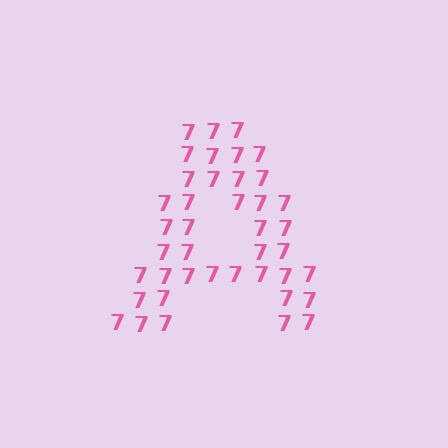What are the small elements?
The small elements are digit 7's.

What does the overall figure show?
The overall figure shows the letter A.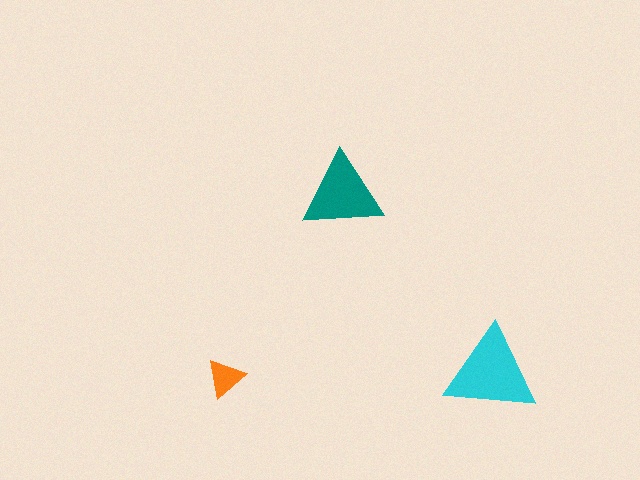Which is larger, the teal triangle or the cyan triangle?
The cyan one.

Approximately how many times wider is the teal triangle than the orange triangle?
About 2 times wider.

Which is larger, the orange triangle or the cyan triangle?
The cyan one.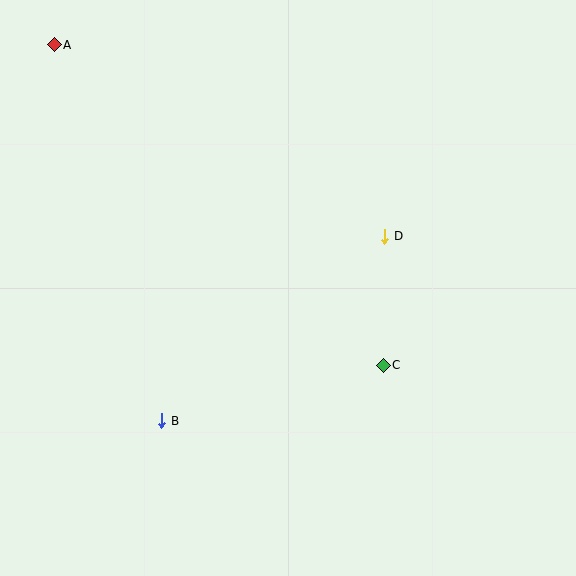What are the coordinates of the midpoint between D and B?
The midpoint between D and B is at (273, 329).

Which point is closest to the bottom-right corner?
Point C is closest to the bottom-right corner.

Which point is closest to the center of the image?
Point D at (385, 236) is closest to the center.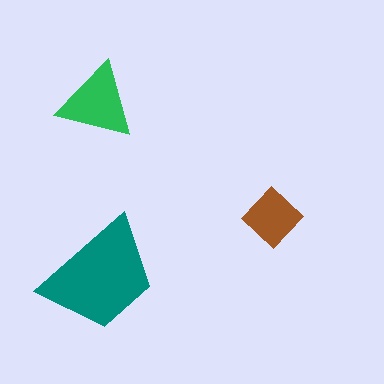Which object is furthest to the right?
The brown diamond is rightmost.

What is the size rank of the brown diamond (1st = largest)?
3rd.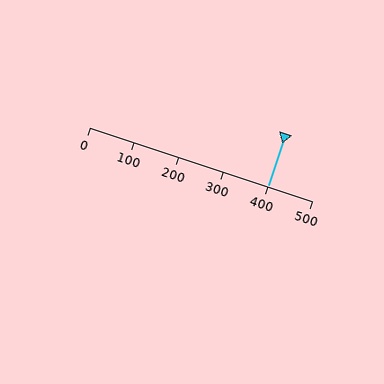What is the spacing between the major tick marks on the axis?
The major ticks are spaced 100 apart.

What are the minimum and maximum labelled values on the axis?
The axis runs from 0 to 500.